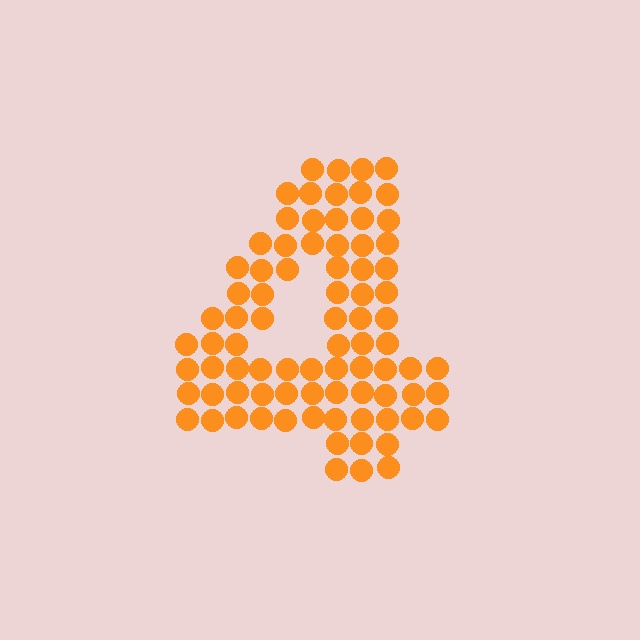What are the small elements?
The small elements are circles.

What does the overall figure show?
The overall figure shows the digit 4.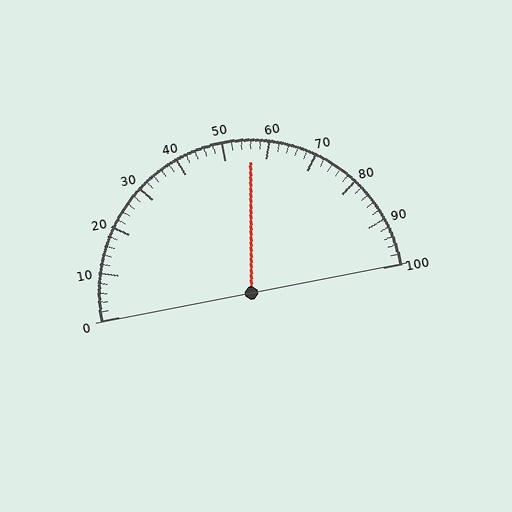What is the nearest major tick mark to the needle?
The nearest major tick mark is 60.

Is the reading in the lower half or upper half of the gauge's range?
The reading is in the upper half of the range (0 to 100).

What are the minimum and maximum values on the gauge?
The gauge ranges from 0 to 100.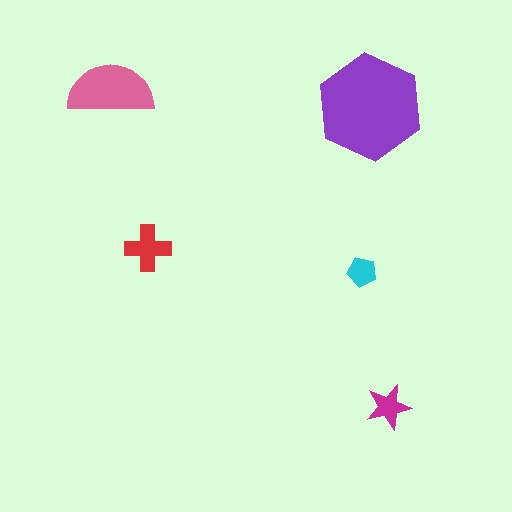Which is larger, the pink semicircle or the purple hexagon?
The purple hexagon.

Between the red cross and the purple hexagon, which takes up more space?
The purple hexagon.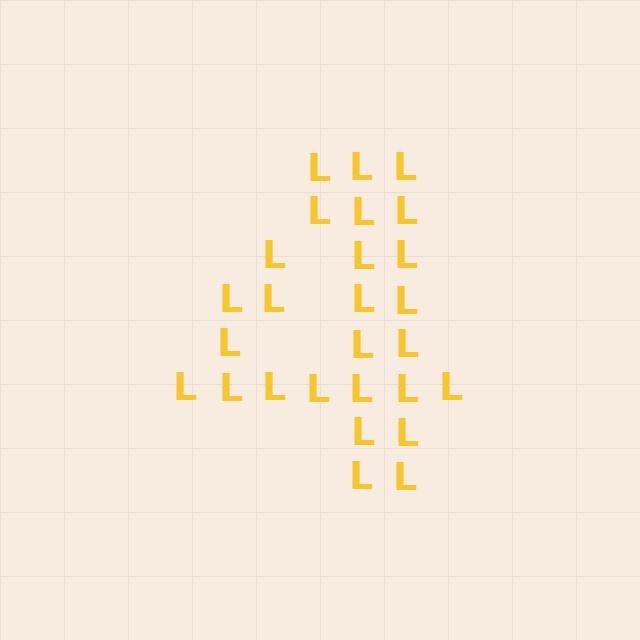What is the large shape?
The large shape is the digit 4.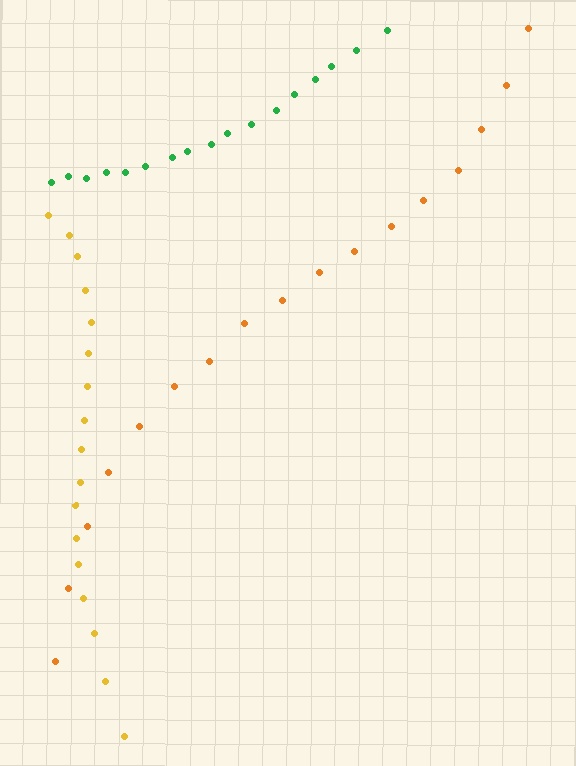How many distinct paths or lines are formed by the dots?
There are 3 distinct paths.